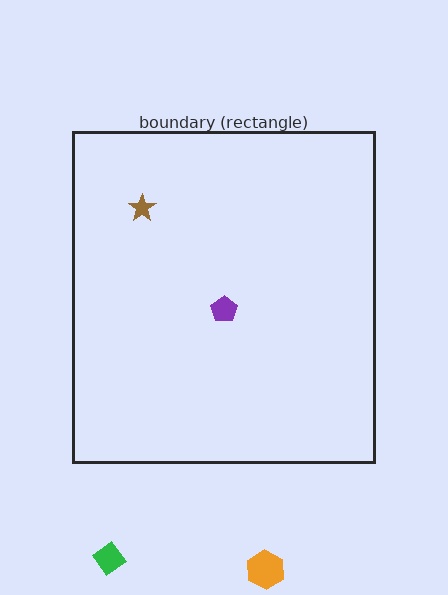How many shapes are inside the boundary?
2 inside, 2 outside.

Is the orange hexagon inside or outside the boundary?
Outside.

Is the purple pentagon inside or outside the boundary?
Inside.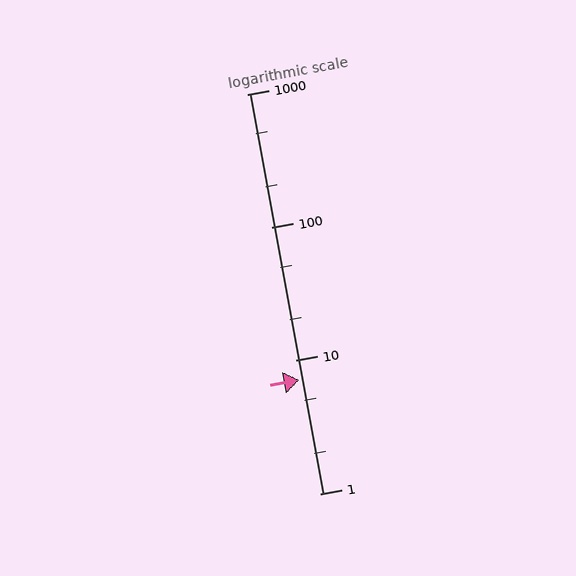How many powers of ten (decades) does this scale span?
The scale spans 3 decades, from 1 to 1000.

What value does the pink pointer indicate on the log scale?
The pointer indicates approximately 7.1.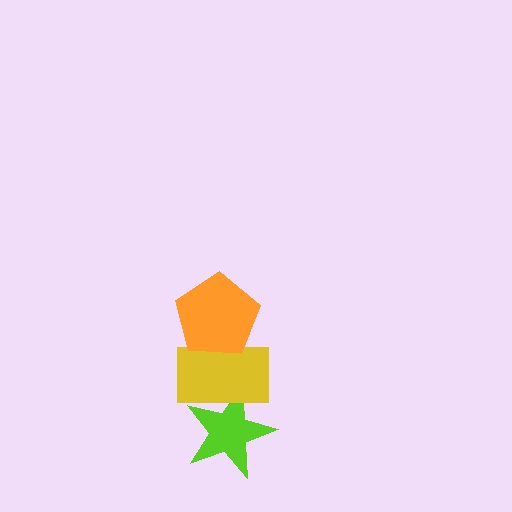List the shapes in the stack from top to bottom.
From top to bottom: the orange pentagon, the yellow rectangle, the lime star.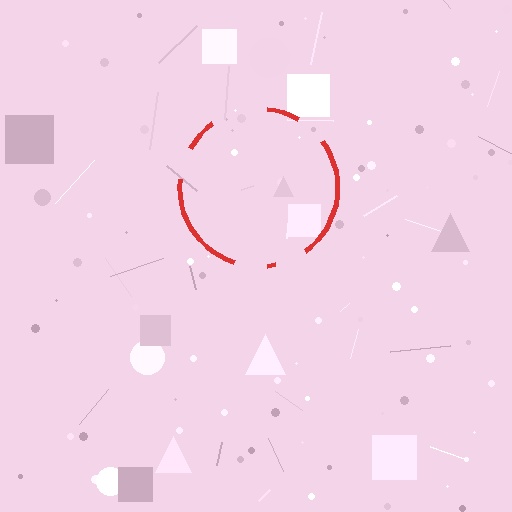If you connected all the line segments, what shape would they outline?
They would outline a circle.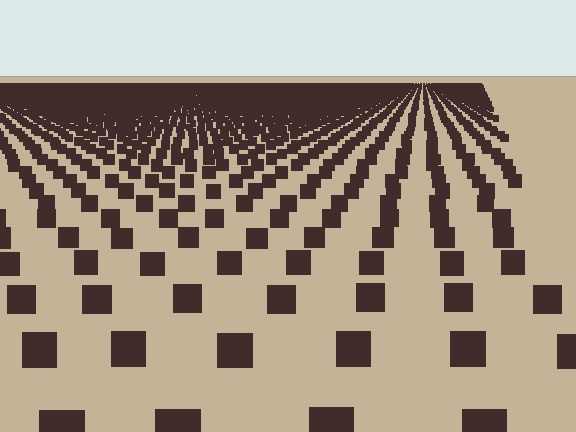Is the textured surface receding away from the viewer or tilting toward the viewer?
The surface is receding away from the viewer. Texture elements get smaller and denser toward the top.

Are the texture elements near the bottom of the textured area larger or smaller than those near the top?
Larger. Near the bottom, elements are closer to the viewer and appear at a bigger on-screen size.